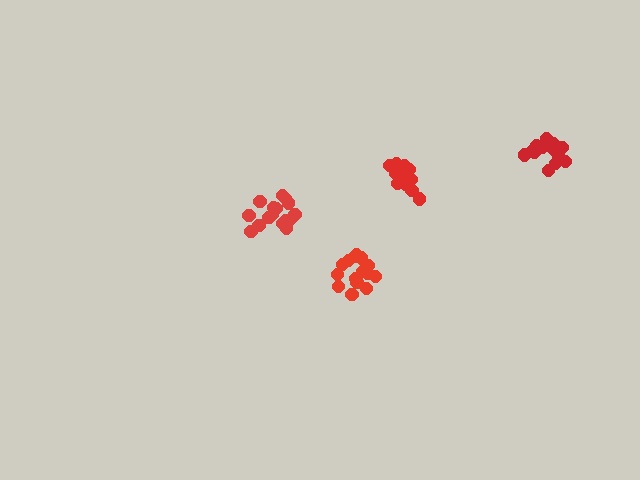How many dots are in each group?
Group 1: 16 dots, Group 2: 17 dots, Group 3: 17 dots, Group 4: 15 dots (65 total).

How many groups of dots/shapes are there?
There are 4 groups.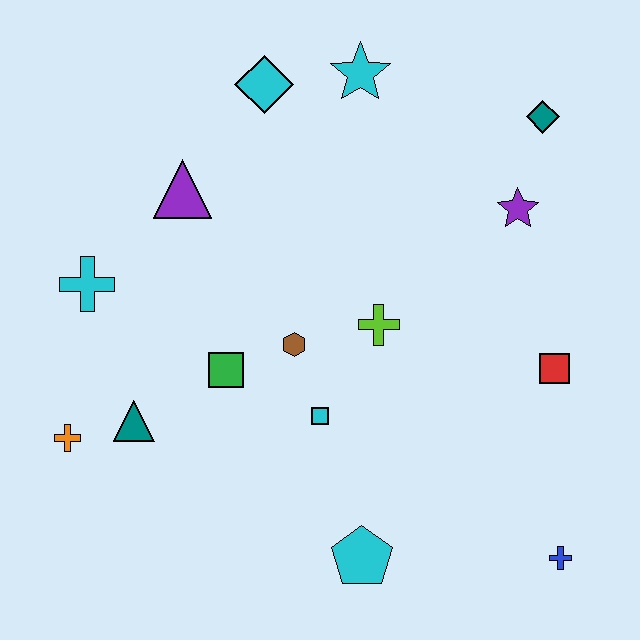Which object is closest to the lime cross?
The brown hexagon is closest to the lime cross.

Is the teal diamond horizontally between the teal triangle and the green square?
No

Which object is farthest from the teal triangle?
The teal diamond is farthest from the teal triangle.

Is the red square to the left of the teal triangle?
No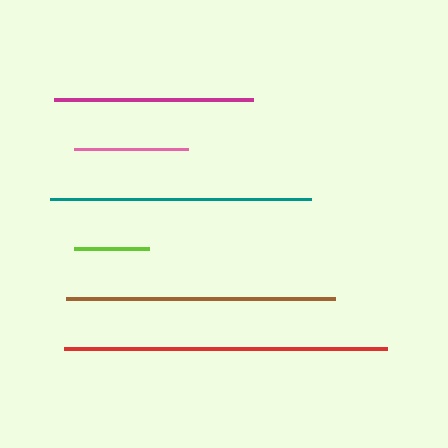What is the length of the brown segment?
The brown segment is approximately 269 pixels long.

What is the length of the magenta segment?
The magenta segment is approximately 199 pixels long.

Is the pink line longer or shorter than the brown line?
The brown line is longer than the pink line.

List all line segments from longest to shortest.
From longest to shortest: red, brown, teal, magenta, pink, lime.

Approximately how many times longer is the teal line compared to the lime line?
The teal line is approximately 3.5 times the length of the lime line.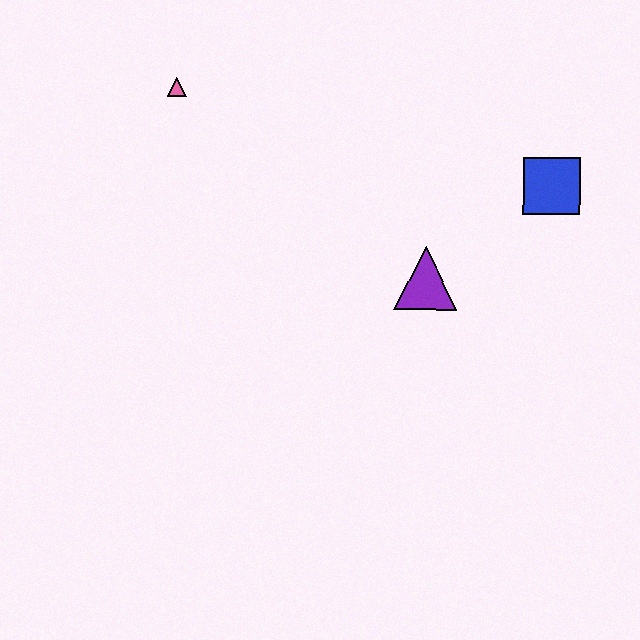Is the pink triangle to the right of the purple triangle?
No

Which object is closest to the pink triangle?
The purple triangle is closest to the pink triangle.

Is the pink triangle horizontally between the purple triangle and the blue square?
No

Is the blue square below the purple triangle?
No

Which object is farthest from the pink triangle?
The blue square is farthest from the pink triangle.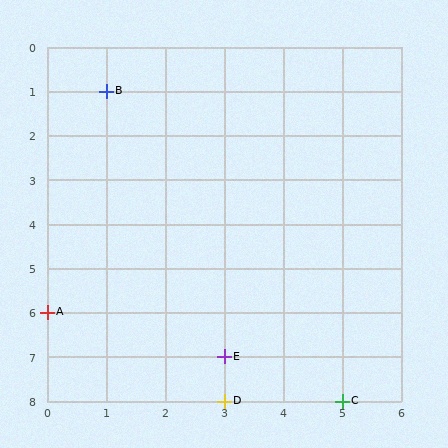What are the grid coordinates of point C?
Point C is at grid coordinates (5, 8).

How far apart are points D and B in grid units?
Points D and B are 2 columns and 7 rows apart (about 7.3 grid units diagonally).